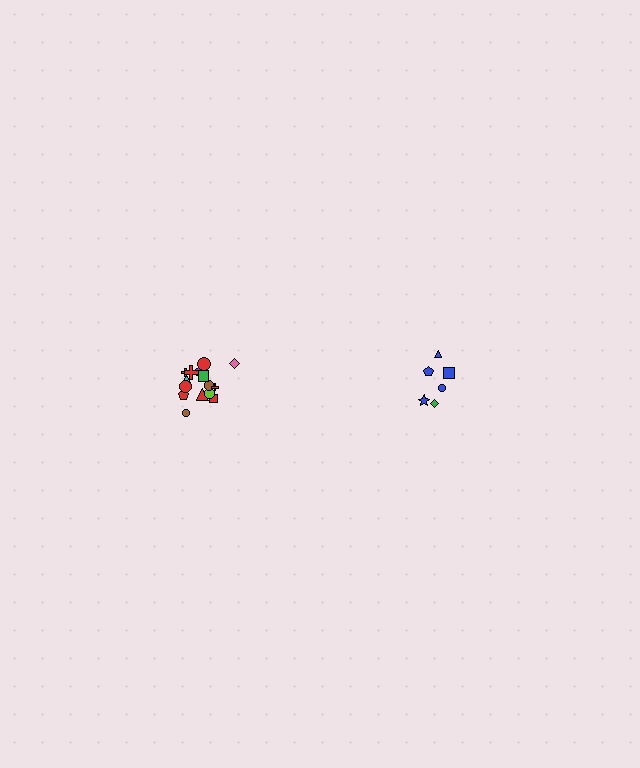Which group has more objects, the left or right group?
The left group.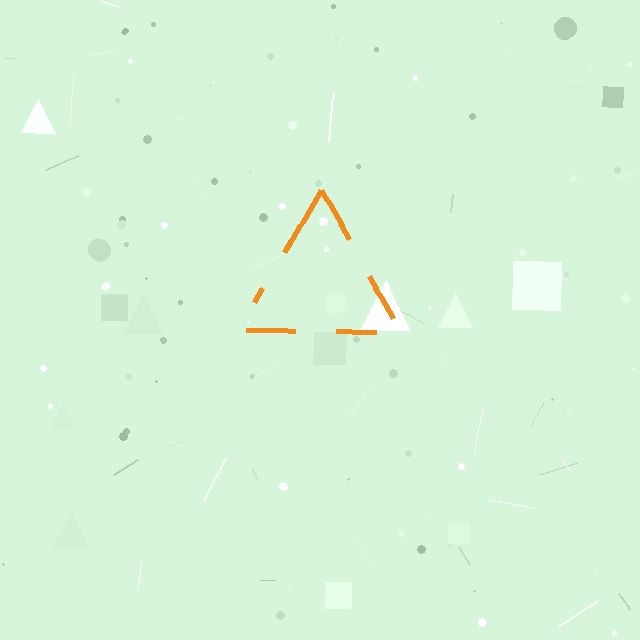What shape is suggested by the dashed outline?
The dashed outline suggests a triangle.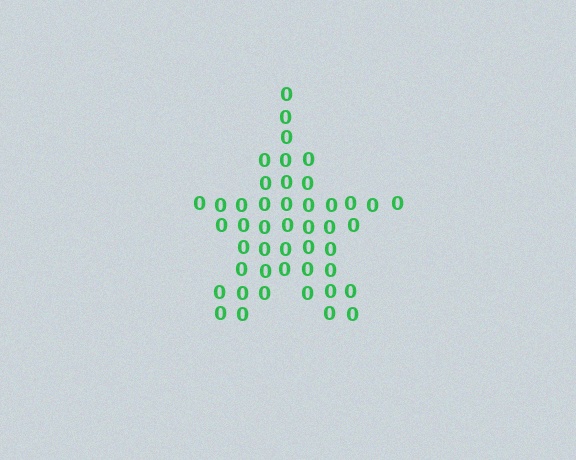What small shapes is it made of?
It is made of small digit 0's.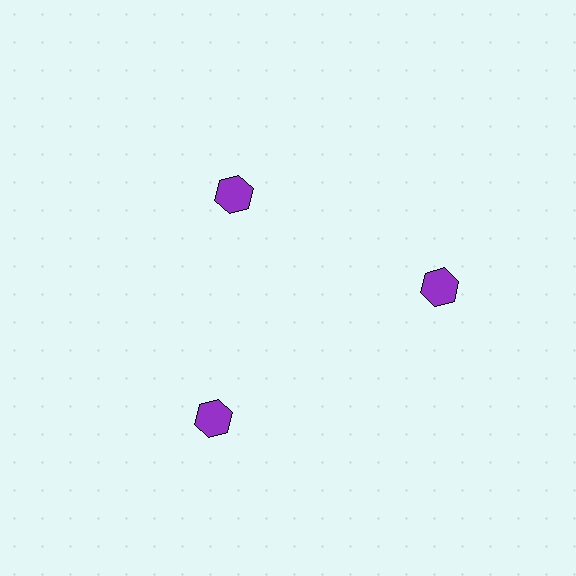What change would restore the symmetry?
The symmetry would be restored by moving it outward, back onto the ring so that all 3 hexagons sit at equal angles and equal distance from the center.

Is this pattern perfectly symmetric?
No. The 3 purple hexagons are arranged in a ring, but one element near the 11 o'clock position is pulled inward toward the center, breaking the 3-fold rotational symmetry.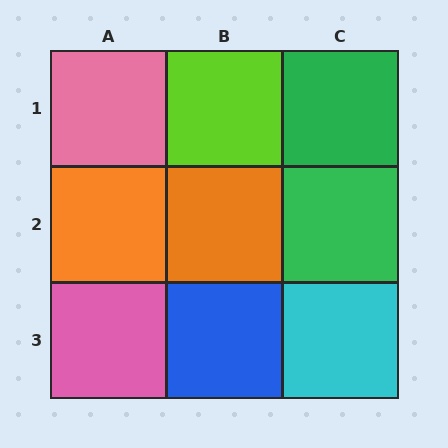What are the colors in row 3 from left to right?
Pink, blue, cyan.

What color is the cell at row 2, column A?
Orange.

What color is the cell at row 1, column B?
Lime.